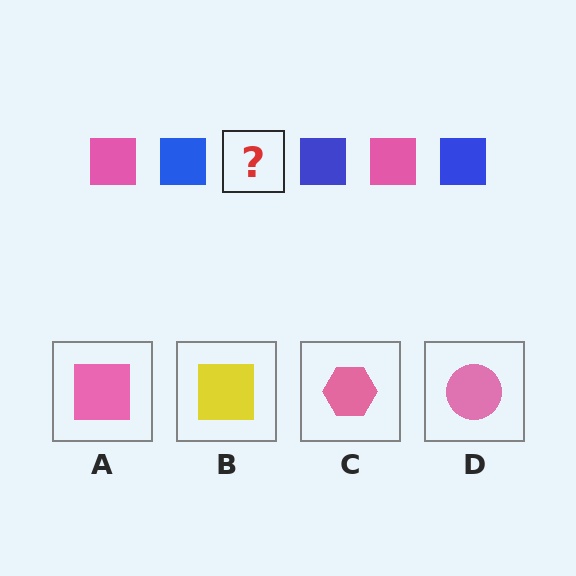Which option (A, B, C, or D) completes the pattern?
A.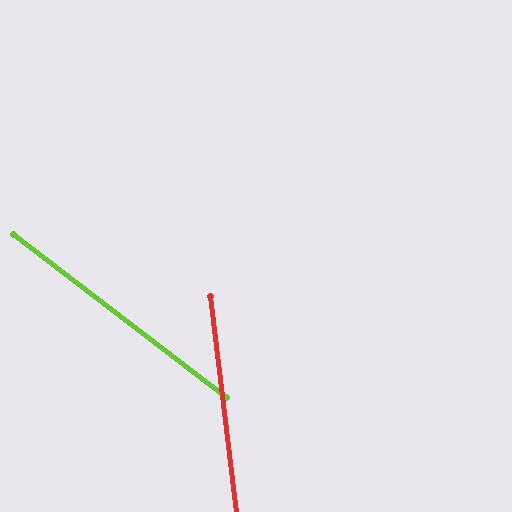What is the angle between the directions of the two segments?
Approximately 46 degrees.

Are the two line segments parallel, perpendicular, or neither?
Neither parallel nor perpendicular — they differ by about 46°.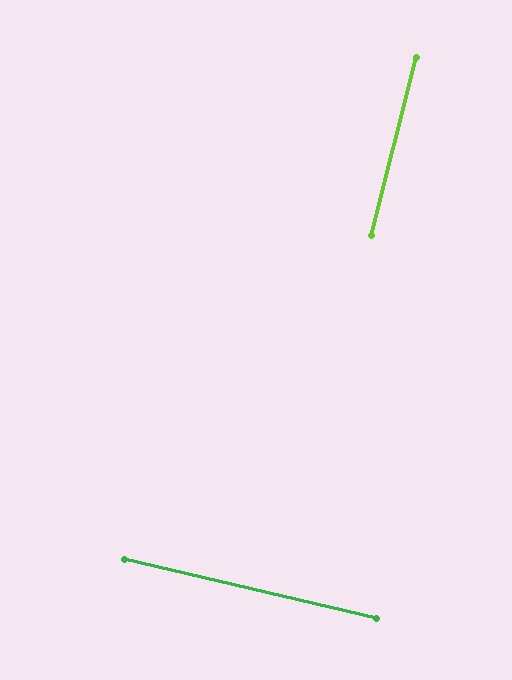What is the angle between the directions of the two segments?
Approximately 89 degrees.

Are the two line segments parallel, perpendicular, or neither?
Perpendicular — they meet at approximately 89°.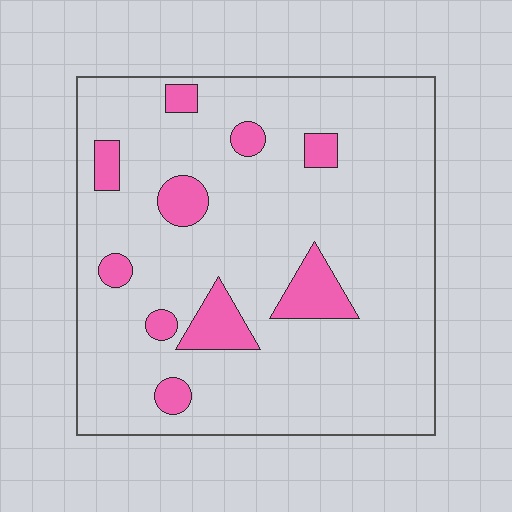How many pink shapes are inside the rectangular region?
10.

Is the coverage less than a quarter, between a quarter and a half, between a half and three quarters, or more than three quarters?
Less than a quarter.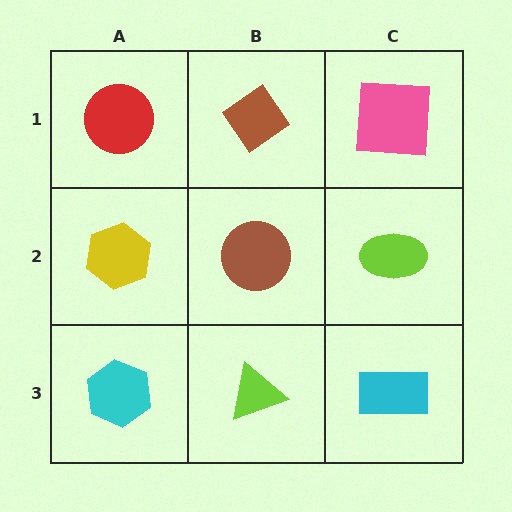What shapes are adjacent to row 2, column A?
A red circle (row 1, column A), a cyan hexagon (row 3, column A), a brown circle (row 2, column B).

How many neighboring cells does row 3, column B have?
3.